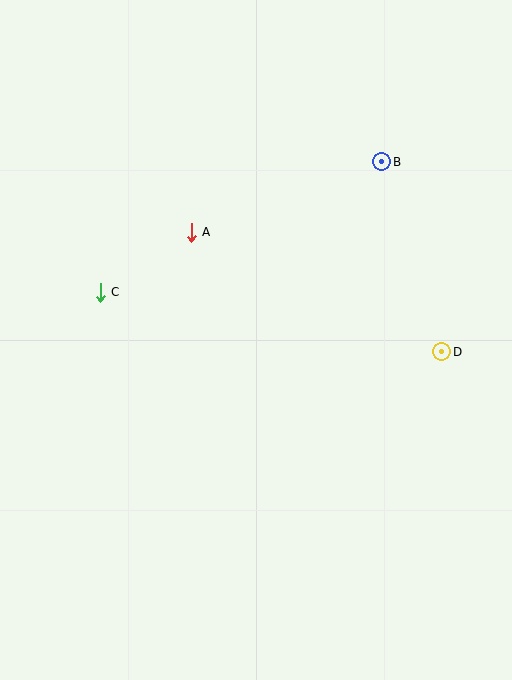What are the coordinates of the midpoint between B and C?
The midpoint between B and C is at (241, 227).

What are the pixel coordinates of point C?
Point C is at (100, 292).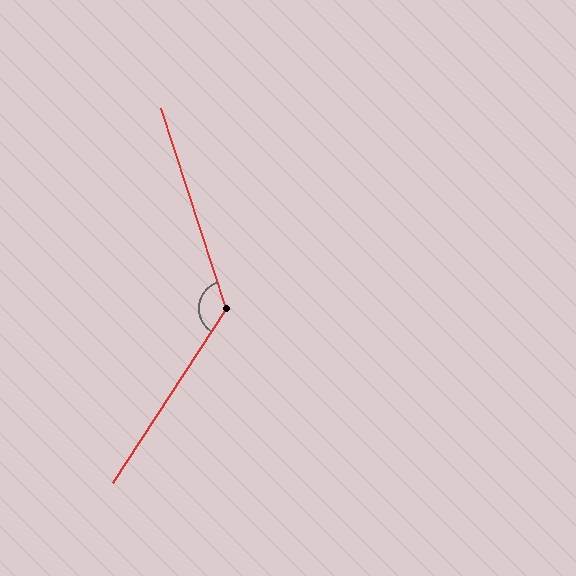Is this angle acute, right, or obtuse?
It is obtuse.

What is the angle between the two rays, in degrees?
Approximately 129 degrees.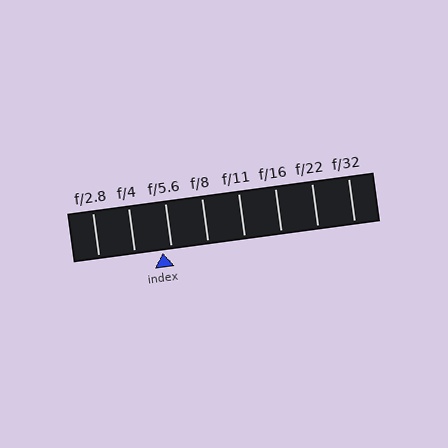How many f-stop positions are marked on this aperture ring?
There are 8 f-stop positions marked.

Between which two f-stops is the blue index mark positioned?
The index mark is between f/4 and f/5.6.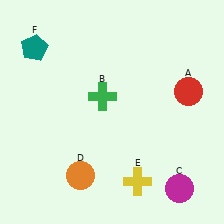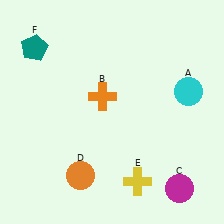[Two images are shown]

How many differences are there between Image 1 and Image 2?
There are 2 differences between the two images.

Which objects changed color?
A changed from red to cyan. B changed from green to orange.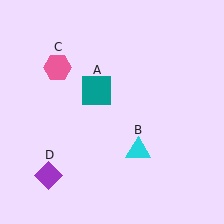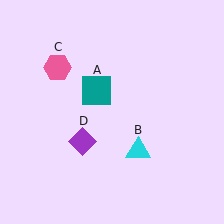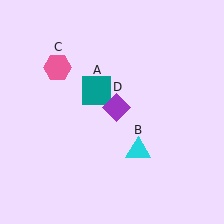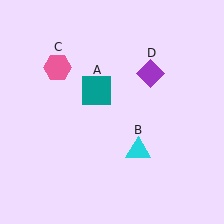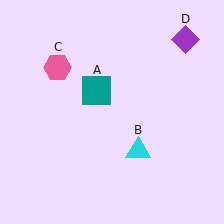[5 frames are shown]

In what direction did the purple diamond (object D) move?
The purple diamond (object D) moved up and to the right.